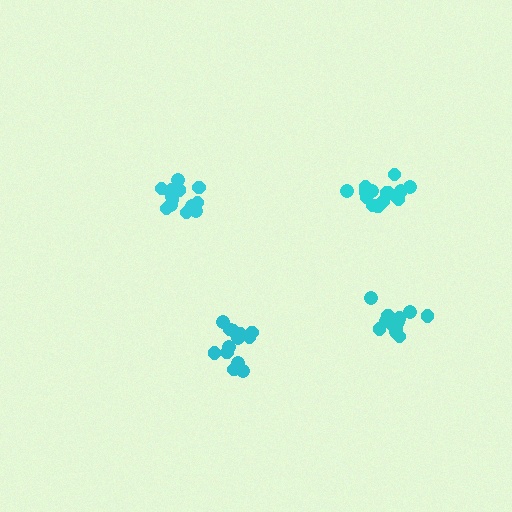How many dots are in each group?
Group 1: 14 dots, Group 2: 16 dots, Group 3: 14 dots, Group 4: 13 dots (57 total).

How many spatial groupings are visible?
There are 4 spatial groupings.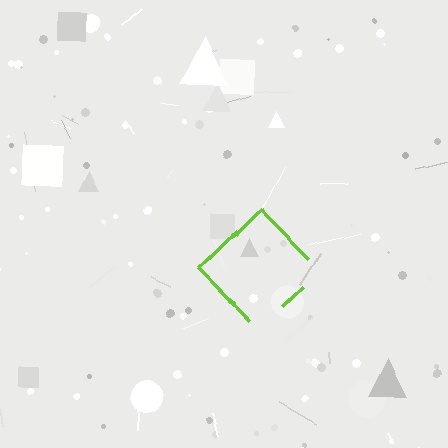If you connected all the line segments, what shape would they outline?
They would outline a diamond.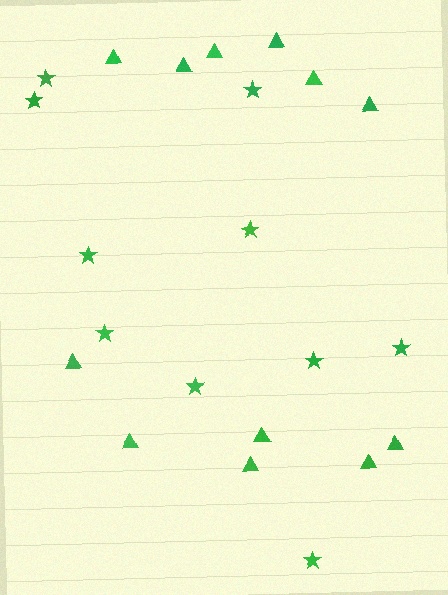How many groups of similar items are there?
There are 2 groups: one group of stars (10) and one group of triangles (12).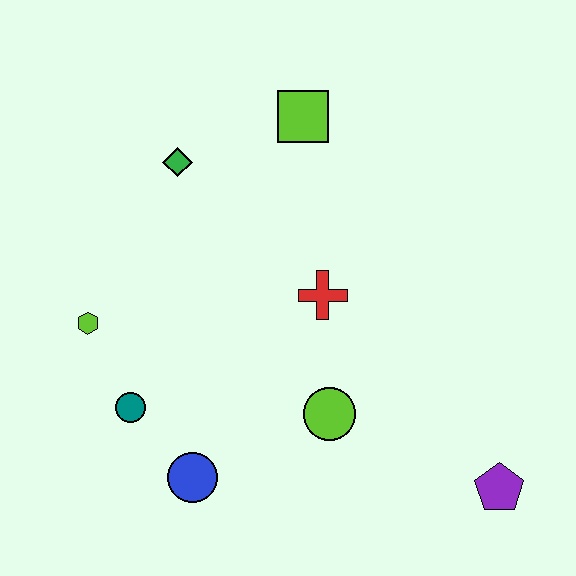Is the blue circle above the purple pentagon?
Yes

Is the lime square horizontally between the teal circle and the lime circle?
Yes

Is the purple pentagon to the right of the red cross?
Yes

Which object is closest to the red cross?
The lime circle is closest to the red cross.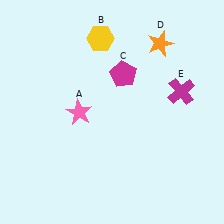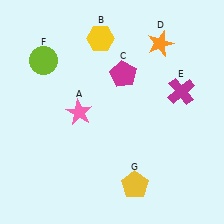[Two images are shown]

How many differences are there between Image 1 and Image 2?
There are 2 differences between the two images.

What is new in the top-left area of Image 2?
A lime circle (F) was added in the top-left area of Image 2.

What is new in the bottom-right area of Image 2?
A yellow pentagon (G) was added in the bottom-right area of Image 2.